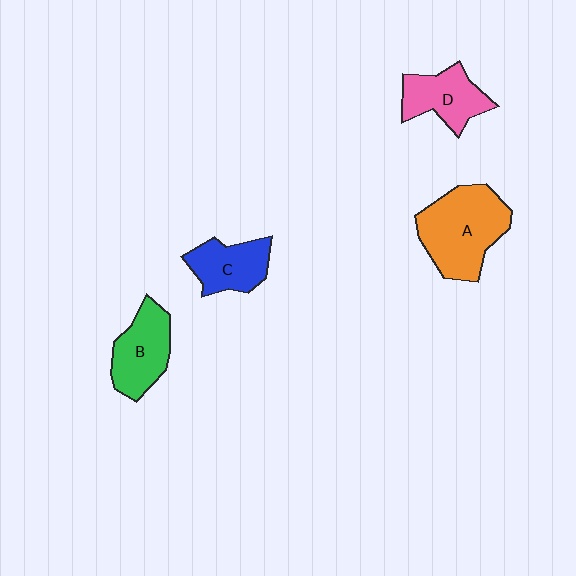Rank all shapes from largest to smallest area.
From largest to smallest: A (orange), B (green), D (pink), C (blue).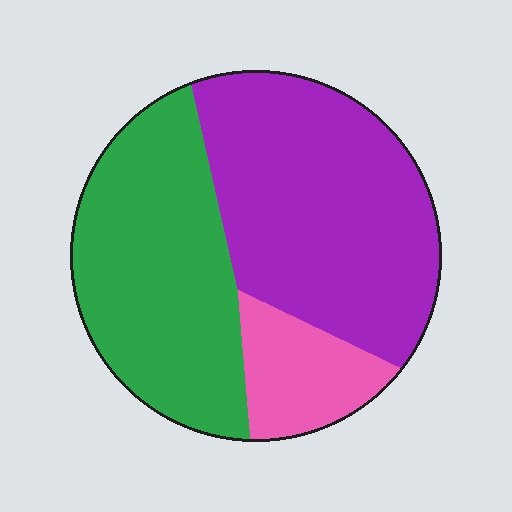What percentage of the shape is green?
Green takes up about two fifths (2/5) of the shape.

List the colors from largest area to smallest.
From largest to smallest: purple, green, pink.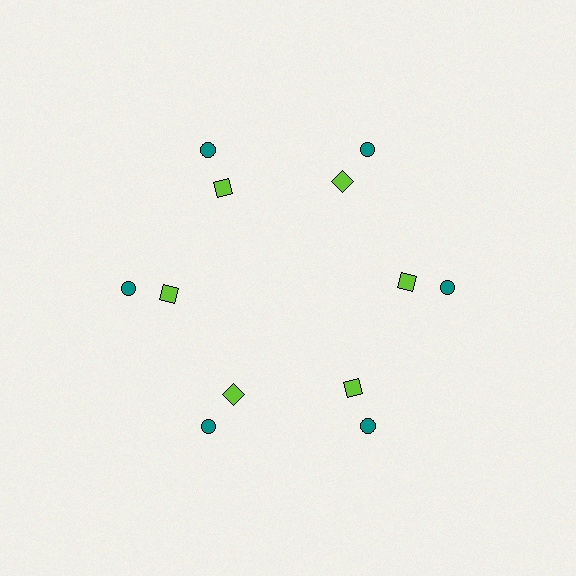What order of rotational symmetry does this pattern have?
This pattern has 6-fold rotational symmetry.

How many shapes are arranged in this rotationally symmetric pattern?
There are 12 shapes, arranged in 6 groups of 2.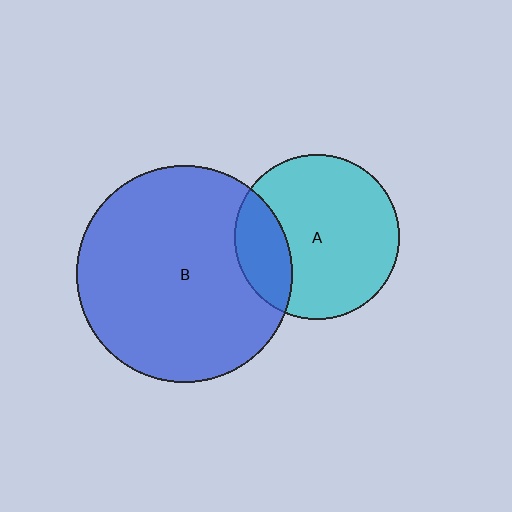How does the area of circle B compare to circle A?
Approximately 1.7 times.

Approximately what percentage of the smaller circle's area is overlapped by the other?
Approximately 20%.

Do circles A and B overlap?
Yes.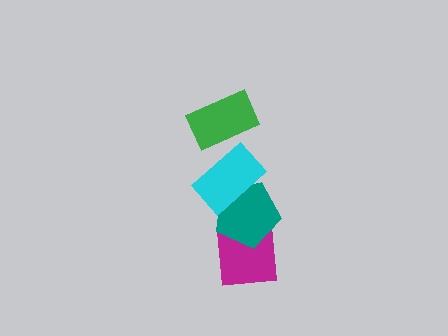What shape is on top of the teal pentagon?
The cyan rectangle is on top of the teal pentagon.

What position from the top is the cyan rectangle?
The cyan rectangle is 2nd from the top.